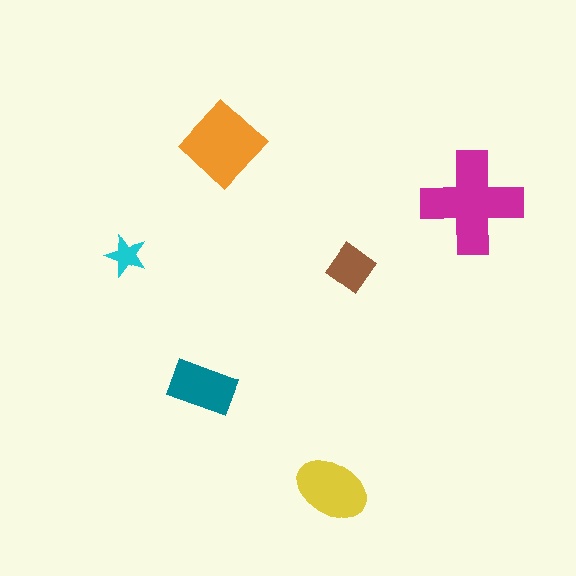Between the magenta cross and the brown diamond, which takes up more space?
The magenta cross.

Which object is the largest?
The magenta cross.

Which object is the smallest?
The cyan star.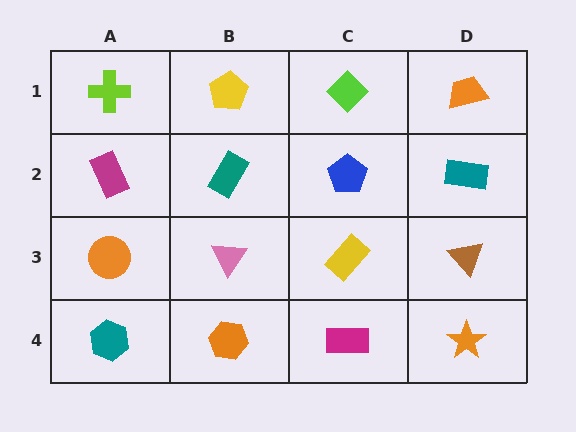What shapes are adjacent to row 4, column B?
A pink triangle (row 3, column B), a teal hexagon (row 4, column A), a magenta rectangle (row 4, column C).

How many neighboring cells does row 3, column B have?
4.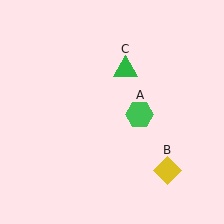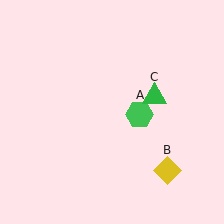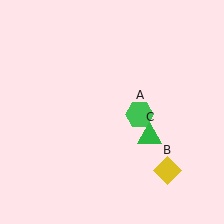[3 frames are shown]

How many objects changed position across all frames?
1 object changed position: green triangle (object C).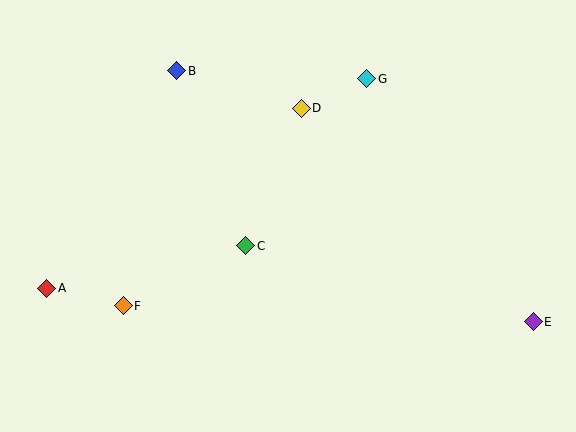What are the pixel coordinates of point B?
Point B is at (177, 71).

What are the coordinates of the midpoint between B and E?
The midpoint between B and E is at (355, 196).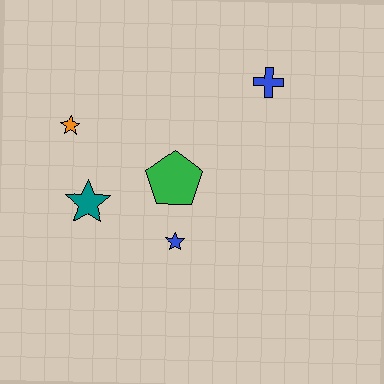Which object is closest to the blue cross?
The green pentagon is closest to the blue cross.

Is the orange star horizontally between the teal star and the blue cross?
No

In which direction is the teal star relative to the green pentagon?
The teal star is to the left of the green pentagon.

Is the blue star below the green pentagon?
Yes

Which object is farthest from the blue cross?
The teal star is farthest from the blue cross.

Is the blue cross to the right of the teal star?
Yes